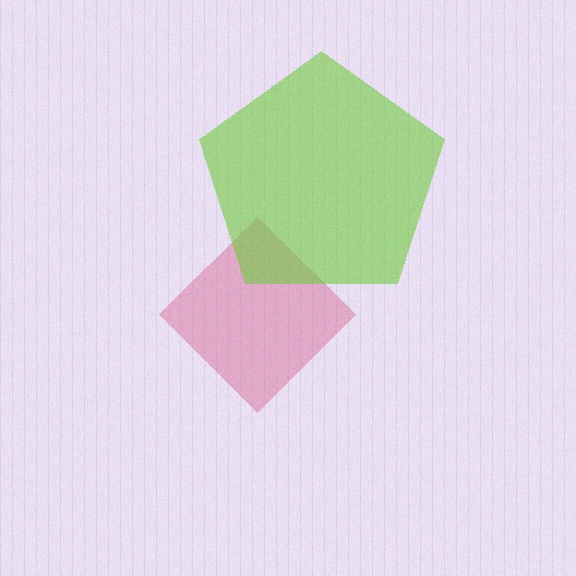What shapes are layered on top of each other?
The layered shapes are: a pink diamond, a lime pentagon.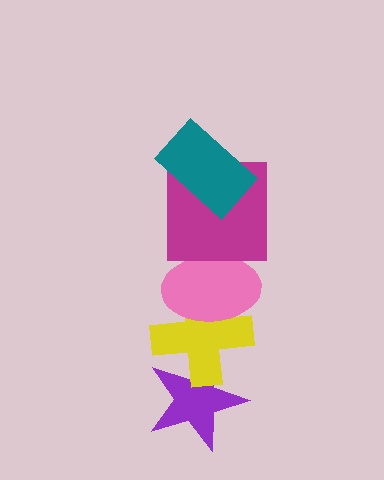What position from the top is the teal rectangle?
The teal rectangle is 1st from the top.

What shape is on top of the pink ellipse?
The magenta square is on top of the pink ellipse.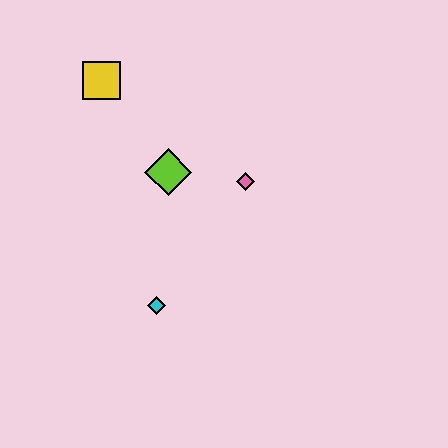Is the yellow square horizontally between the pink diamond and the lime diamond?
No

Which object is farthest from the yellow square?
The cyan diamond is farthest from the yellow square.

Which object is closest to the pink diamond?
The lime diamond is closest to the pink diamond.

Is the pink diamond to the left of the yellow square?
No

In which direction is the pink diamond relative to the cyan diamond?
The pink diamond is above the cyan diamond.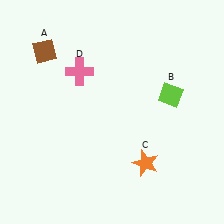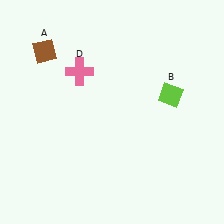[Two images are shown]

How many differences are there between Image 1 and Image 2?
There is 1 difference between the two images.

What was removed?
The orange star (C) was removed in Image 2.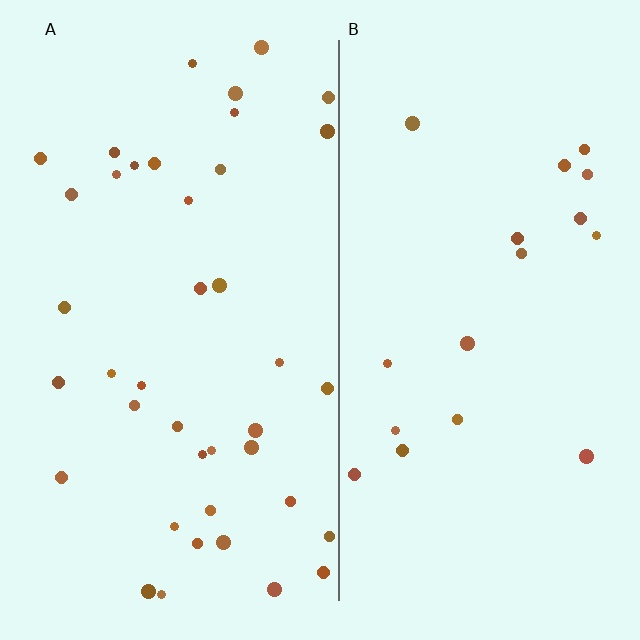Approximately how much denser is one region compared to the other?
Approximately 2.3× — region A over region B.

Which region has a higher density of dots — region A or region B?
A (the left).